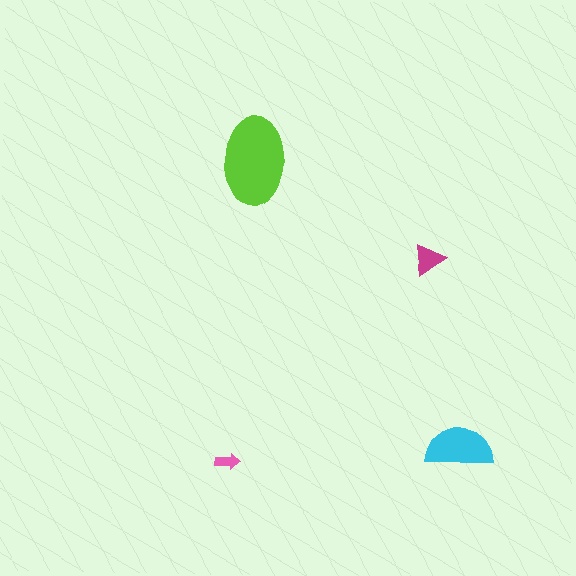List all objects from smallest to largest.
The pink arrow, the magenta triangle, the cyan semicircle, the lime ellipse.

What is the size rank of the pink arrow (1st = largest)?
4th.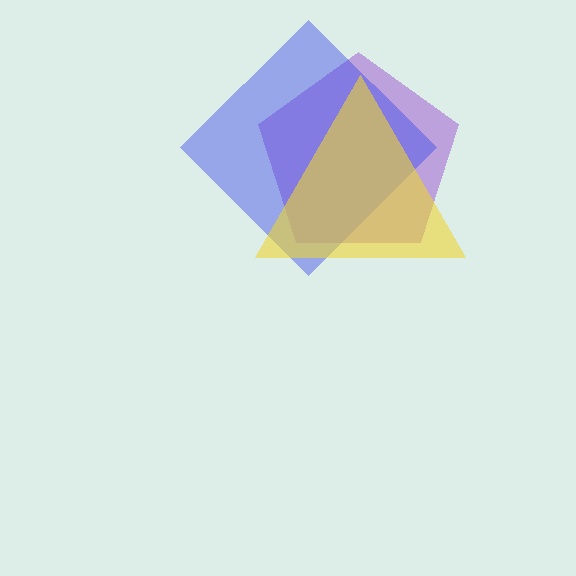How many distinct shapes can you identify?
There are 3 distinct shapes: a purple pentagon, a blue diamond, a yellow triangle.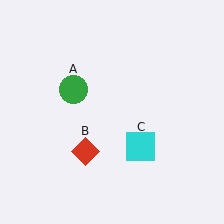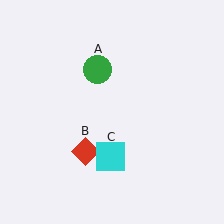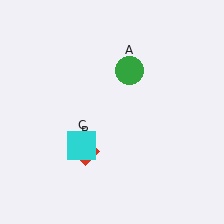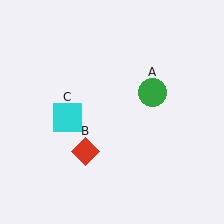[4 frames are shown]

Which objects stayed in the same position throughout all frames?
Red diamond (object B) remained stationary.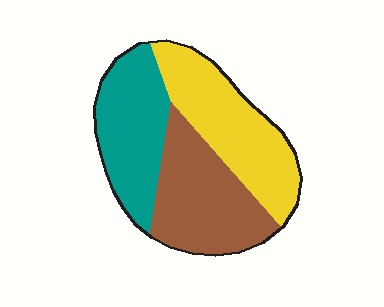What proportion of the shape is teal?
Teal takes up about one third (1/3) of the shape.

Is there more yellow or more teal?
Yellow.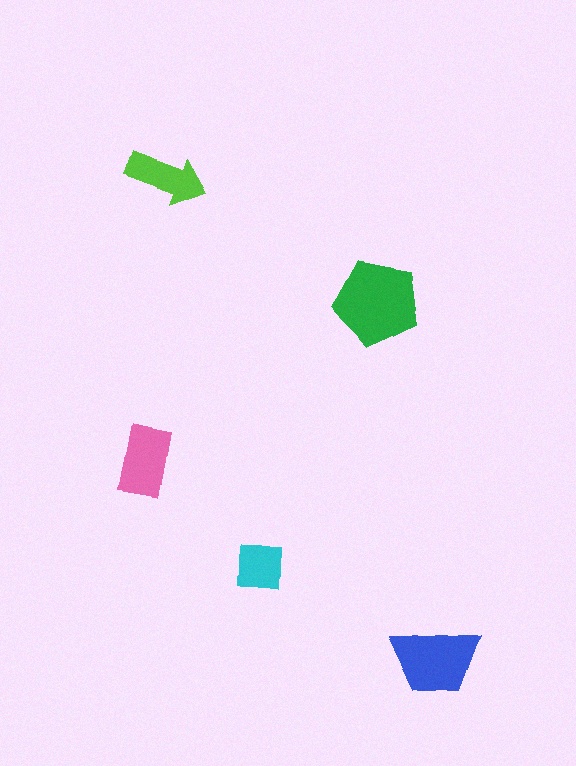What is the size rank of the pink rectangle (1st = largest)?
3rd.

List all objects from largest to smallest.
The green pentagon, the blue trapezoid, the pink rectangle, the lime arrow, the cyan square.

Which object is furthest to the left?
The pink rectangle is leftmost.